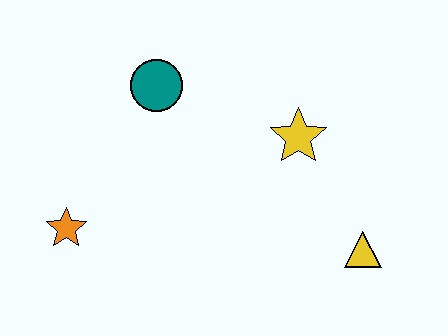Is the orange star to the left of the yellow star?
Yes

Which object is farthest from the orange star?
The yellow triangle is farthest from the orange star.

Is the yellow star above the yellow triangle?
Yes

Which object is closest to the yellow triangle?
The yellow star is closest to the yellow triangle.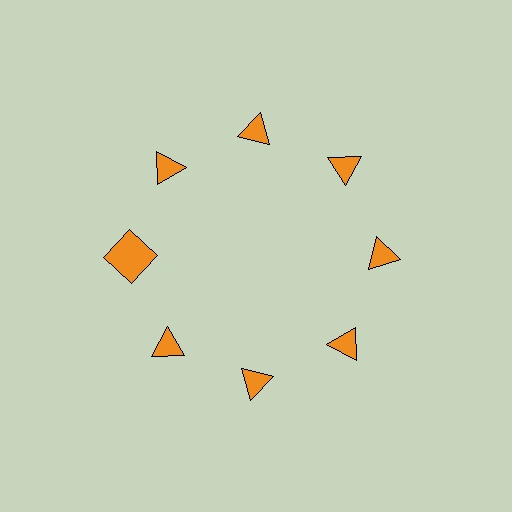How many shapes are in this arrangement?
There are 8 shapes arranged in a ring pattern.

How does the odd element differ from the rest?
It has a different shape: square instead of triangle.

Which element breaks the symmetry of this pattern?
The orange square at roughly the 9 o'clock position breaks the symmetry. All other shapes are orange triangles.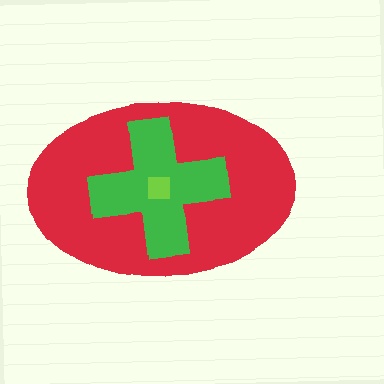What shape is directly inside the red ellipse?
The green cross.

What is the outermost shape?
The red ellipse.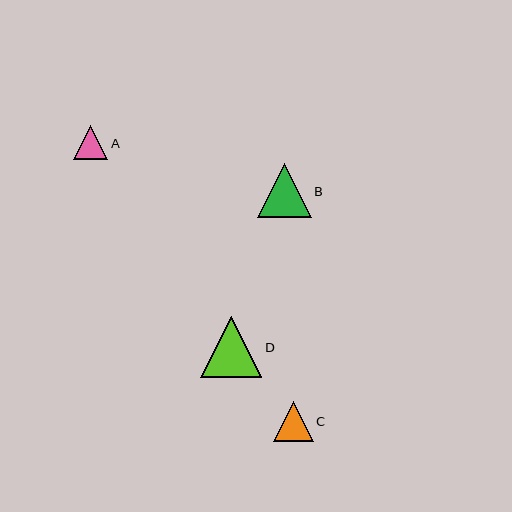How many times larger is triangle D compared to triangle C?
Triangle D is approximately 1.5 times the size of triangle C.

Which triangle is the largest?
Triangle D is the largest with a size of approximately 61 pixels.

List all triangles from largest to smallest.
From largest to smallest: D, B, C, A.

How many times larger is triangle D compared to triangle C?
Triangle D is approximately 1.5 times the size of triangle C.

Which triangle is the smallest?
Triangle A is the smallest with a size of approximately 35 pixels.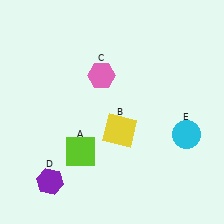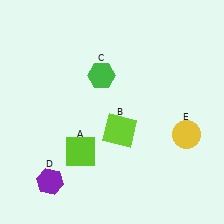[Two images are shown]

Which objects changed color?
B changed from yellow to lime. C changed from pink to green. E changed from cyan to yellow.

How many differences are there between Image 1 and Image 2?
There are 3 differences between the two images.